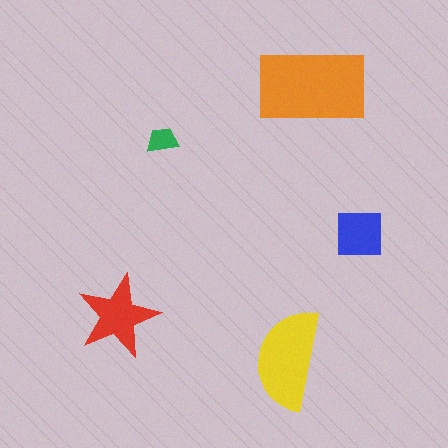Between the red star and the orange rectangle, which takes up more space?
The orange rectangle.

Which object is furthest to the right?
The blue square is rightmost.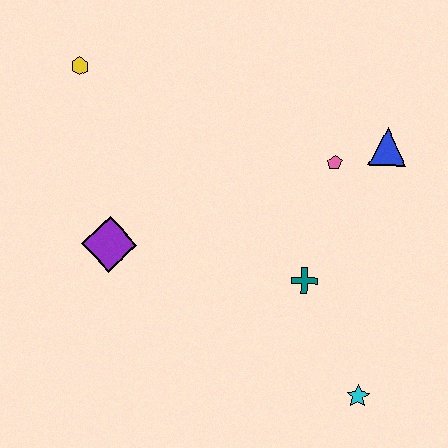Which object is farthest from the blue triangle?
The yellow hexagon is farthest from the blue triangle.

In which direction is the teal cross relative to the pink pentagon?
The teal cross is below the pink pentagon.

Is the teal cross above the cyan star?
Yes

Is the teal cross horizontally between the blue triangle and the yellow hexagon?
Yes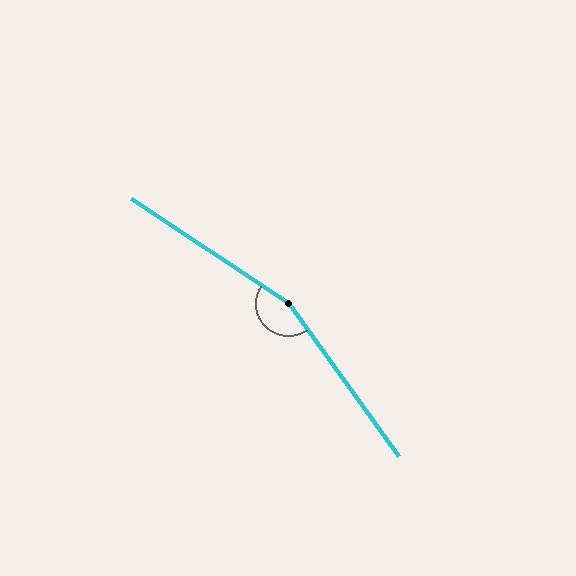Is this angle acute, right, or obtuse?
It is obtuse.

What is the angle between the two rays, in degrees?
Approximately 160 degrees.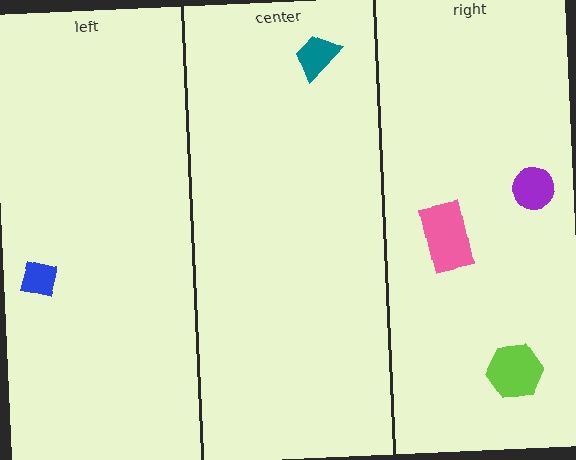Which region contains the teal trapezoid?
The center region.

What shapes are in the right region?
The purple circle, the lime hexagon, the pink rectangle.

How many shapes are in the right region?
3.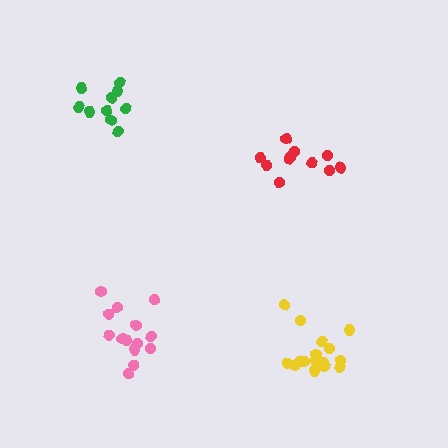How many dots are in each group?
Group 1: 10 dots, Group 2: 14 dots, Group 3: 11 dots, Group 4: 16 dots (51 total).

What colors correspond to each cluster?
The clusters are colored: green, pink, red, yellow.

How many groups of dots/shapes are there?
There are 4 groups.